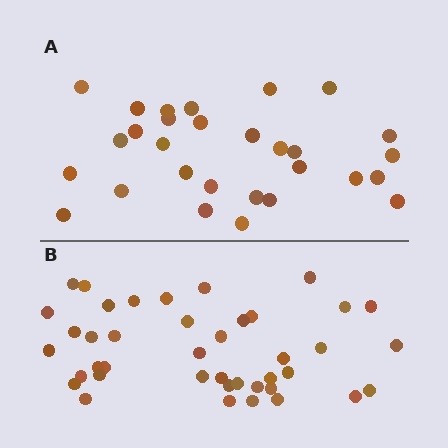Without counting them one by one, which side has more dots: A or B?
Region B (the bottom region) has more dots.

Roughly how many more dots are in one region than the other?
Region B has roughly 12 or so more dots than region A.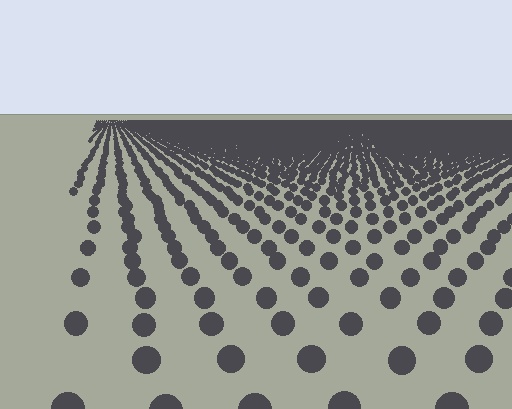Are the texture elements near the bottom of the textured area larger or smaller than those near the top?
Larger. Near the bottom, elements are closer to the viewer and appear at a bigger on-screen size.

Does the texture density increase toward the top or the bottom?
Density increases toward the top.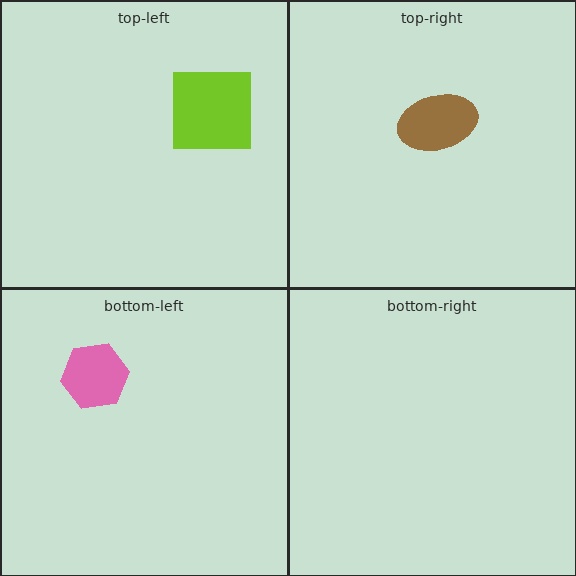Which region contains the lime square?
The top-left region.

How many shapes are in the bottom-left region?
1.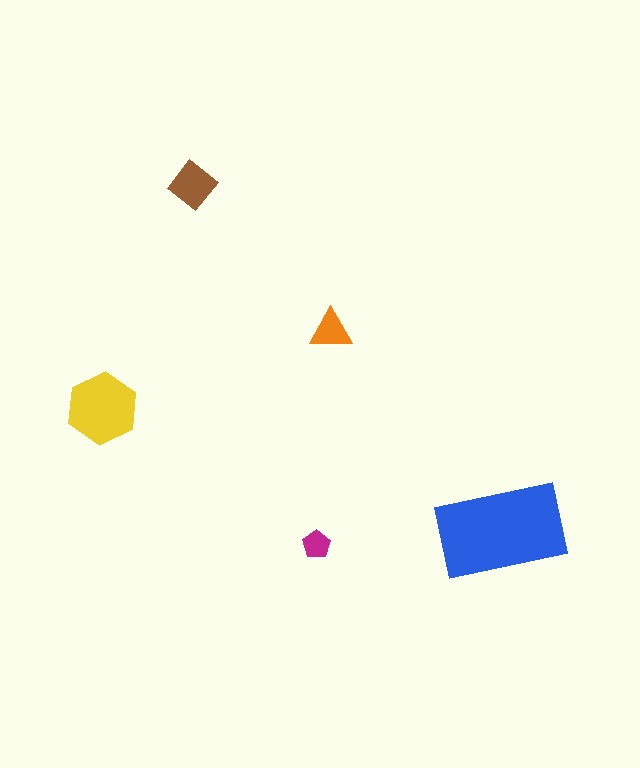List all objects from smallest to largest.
The magenta pentagon, the orange triangle, the brown diamond, the yellow hexagon, the blue rectangle.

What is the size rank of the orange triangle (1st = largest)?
4th.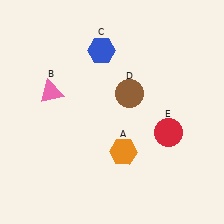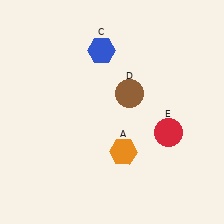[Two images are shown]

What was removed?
The pink triangle (B) was removed in Image 2.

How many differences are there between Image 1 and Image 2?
There is 1 difference between the two images.